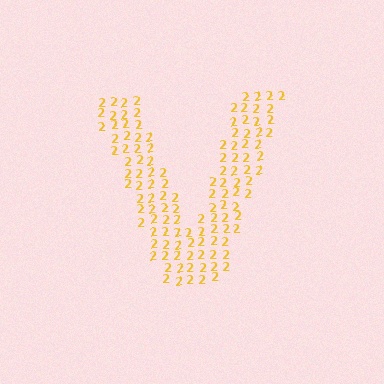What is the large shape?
The large shape is the letter V.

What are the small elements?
The small elements are digit 2's.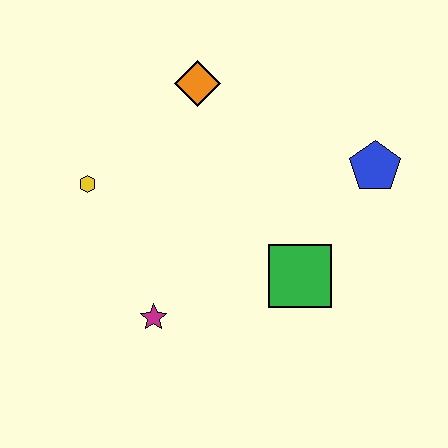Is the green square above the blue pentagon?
No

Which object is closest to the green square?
The blue pentagon is closest to the green square.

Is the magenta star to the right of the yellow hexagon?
Yes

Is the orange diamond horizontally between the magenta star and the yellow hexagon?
No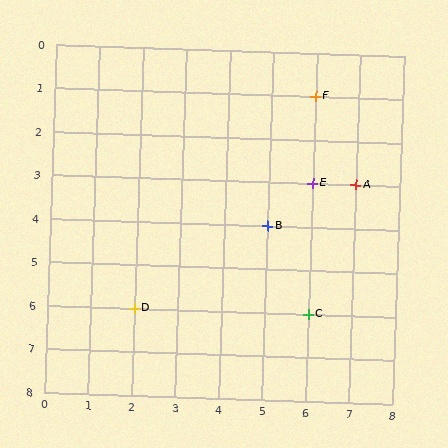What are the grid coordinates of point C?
Point C is at grid coordinates (6, 6).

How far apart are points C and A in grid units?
Points C and A are 1 column and 3 rows apart (about 3.2 grid units diagonally).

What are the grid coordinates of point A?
Point A is at grid coordinates (7, 3).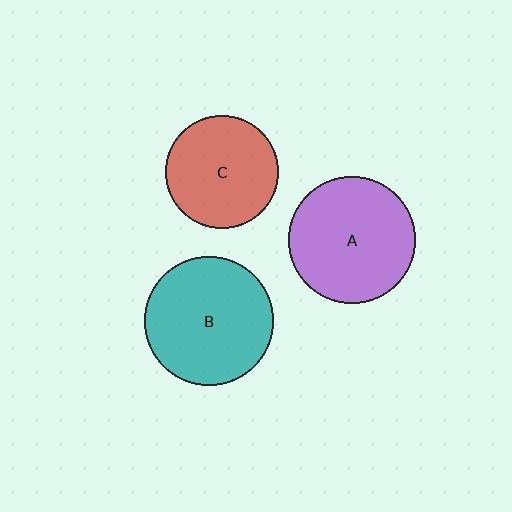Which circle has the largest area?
Circle B (teal).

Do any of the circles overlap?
No, none of the circles overlap.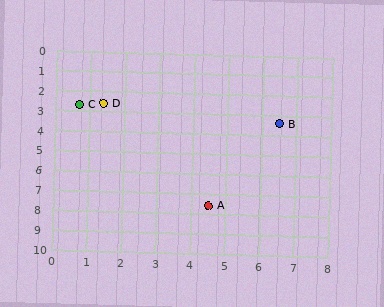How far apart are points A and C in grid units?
Points A and C are about 6.2 grid units apart.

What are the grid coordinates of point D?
Point D is at approximately (1.4, 2.6).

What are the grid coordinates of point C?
Point C is at approximately (0.7, 2.7).